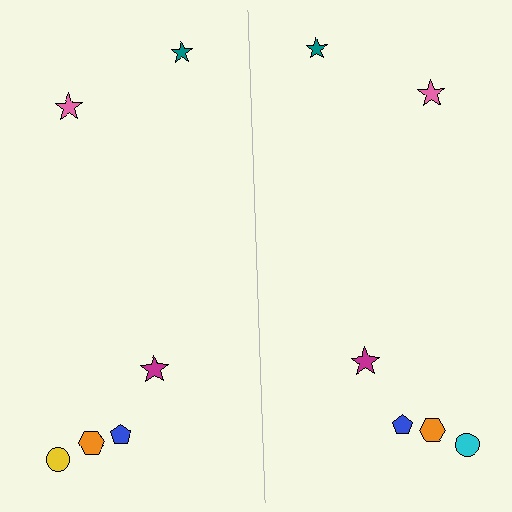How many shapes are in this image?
There are 12 shapes in this image.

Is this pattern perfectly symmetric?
No, the pattern is not perfectly symmetric. The cyan circle on the right side breaks the symmetry — its mirror counterpart is yellow.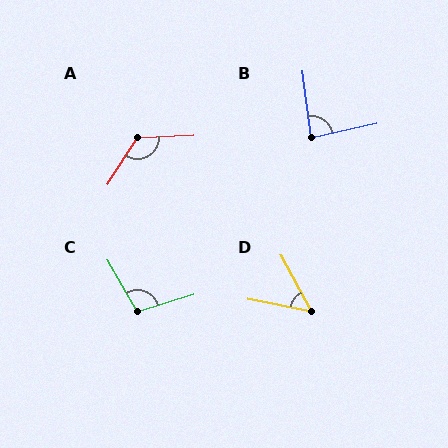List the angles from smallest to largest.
D (50°), B (85°), C (103°), A (126°).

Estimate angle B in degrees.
Approximately 85 degrees.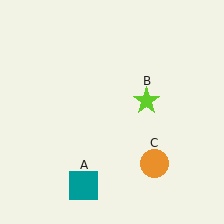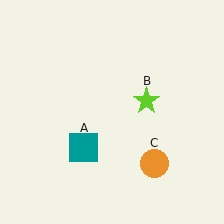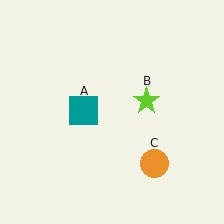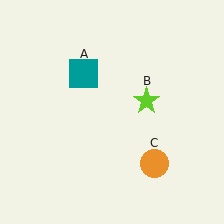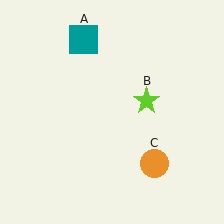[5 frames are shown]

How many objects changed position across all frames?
1 object changed position: teal square (object A).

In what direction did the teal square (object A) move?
The teal square (object A) moved up.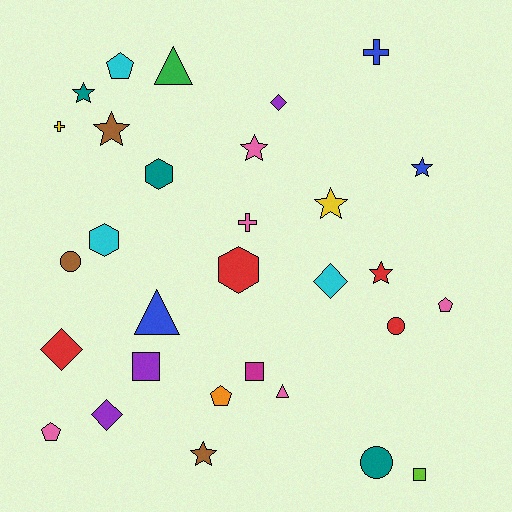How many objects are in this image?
There are 30 objects.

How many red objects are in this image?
There are 4 red objects.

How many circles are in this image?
There are 3 circles.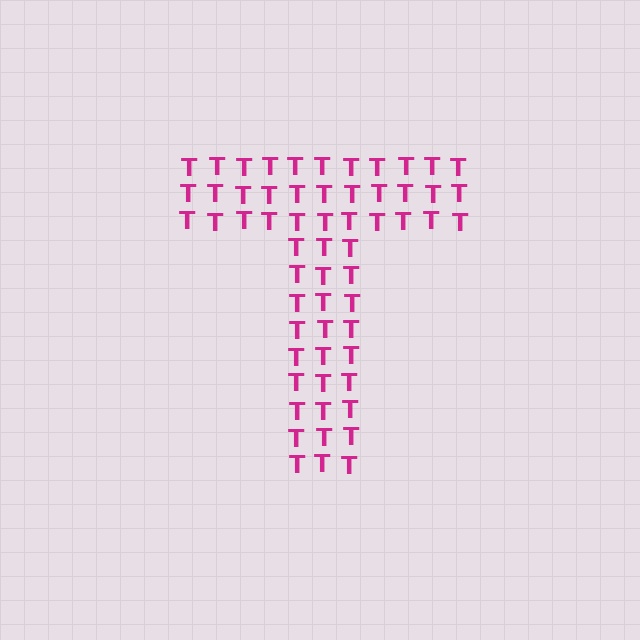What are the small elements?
The small elements are letter T's.